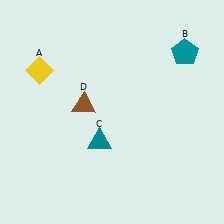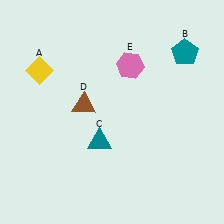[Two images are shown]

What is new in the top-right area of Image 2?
A pink hexagon (E) was added in the top-right area of Image 2.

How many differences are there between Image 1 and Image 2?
There is 1 difference between the two images.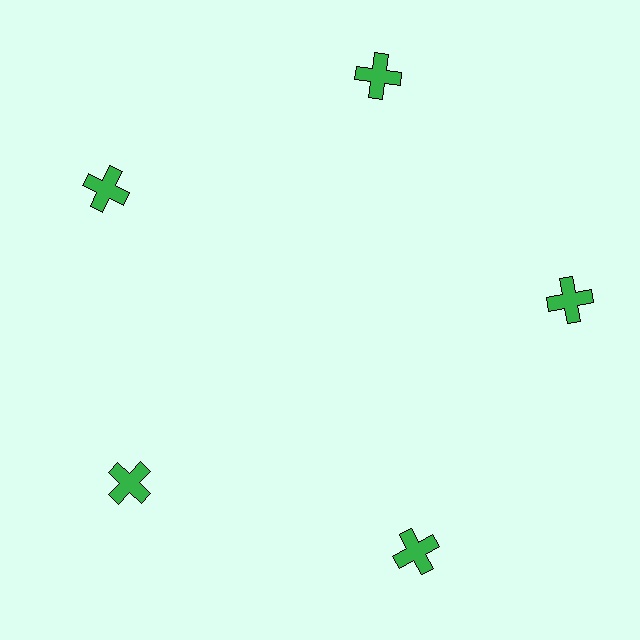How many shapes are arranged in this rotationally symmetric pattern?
There are 5 shapes, arranged in 5 groups of 1.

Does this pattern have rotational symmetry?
Yes, this pattern has 5-fold rotational symmetry. It looks the same after rotating 72 degrees around the center.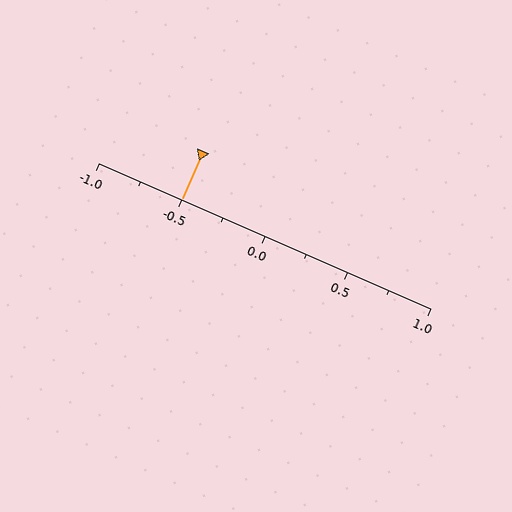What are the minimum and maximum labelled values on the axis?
The axis runs from -1.0 to 1.0.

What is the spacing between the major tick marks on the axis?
The major ticks are spaced 0.5 apart.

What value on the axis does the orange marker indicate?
The marker indicates approximately -0.5.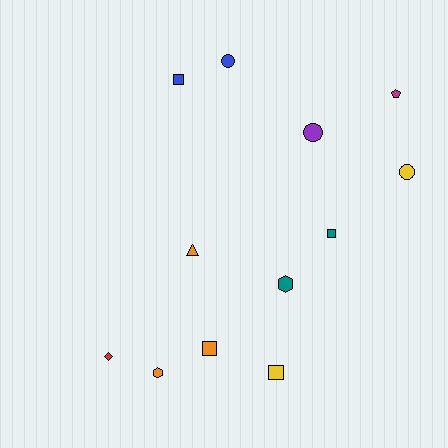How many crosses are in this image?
There are no crosses.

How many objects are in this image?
There are 12 objects.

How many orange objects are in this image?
There are 3 orange objects.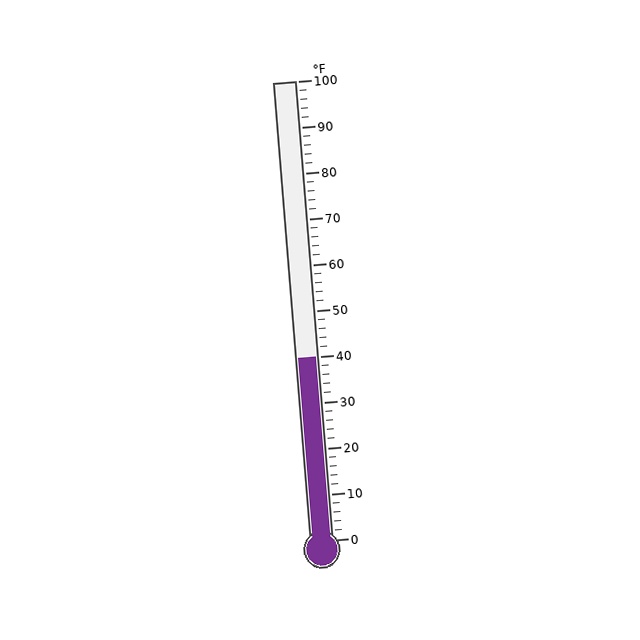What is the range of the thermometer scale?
The thermometer scale ranges from 0°F to 100°F.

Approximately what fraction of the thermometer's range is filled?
The thermometer is filled to approximately 40% of its range.